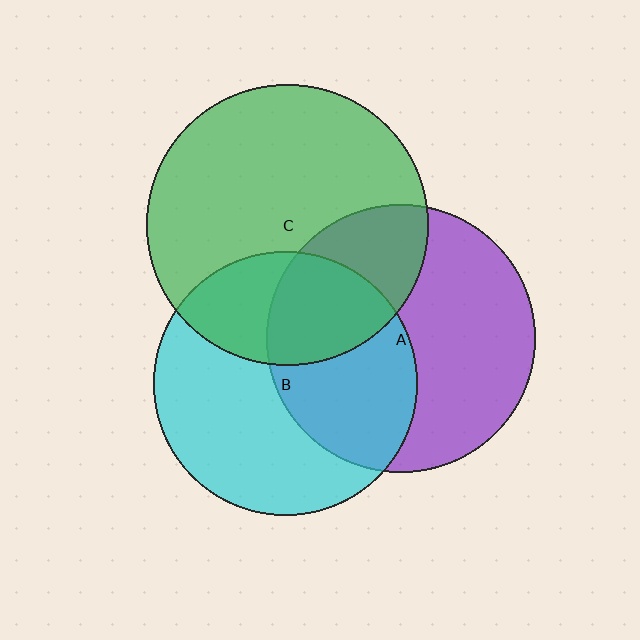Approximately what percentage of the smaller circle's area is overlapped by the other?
Approximately 45%.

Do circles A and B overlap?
Yes.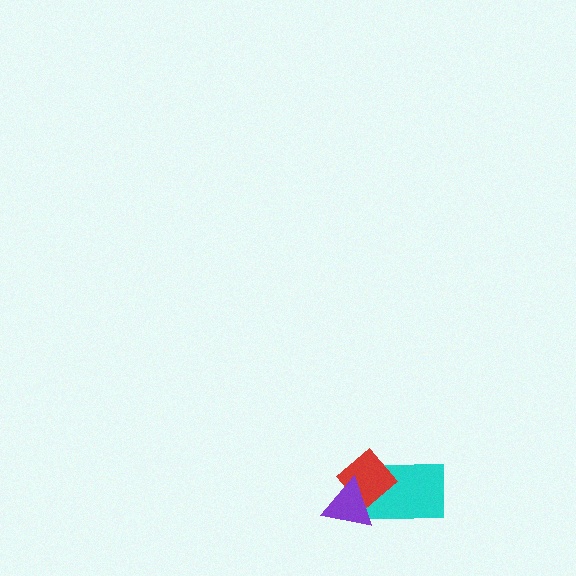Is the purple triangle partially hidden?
No, no other shape covers it.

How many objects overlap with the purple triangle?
2 objects overlap with the purple triangle.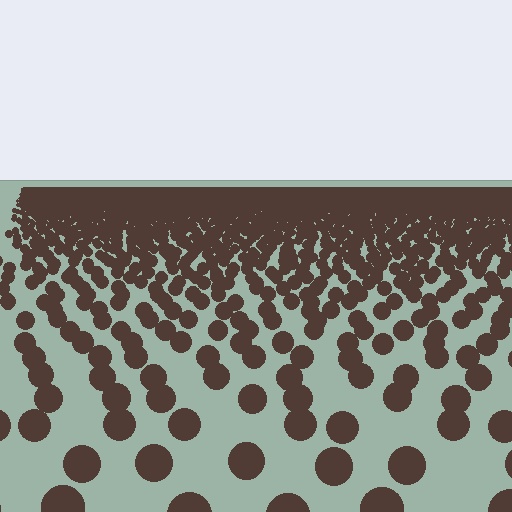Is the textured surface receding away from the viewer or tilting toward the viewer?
The surface is receding away from the viewer. Texture elements get smaller and denser toward the top.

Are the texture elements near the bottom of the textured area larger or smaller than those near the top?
Larger. Near the bottom, elements are closer to the viewer and appear at a bigger on-screen size.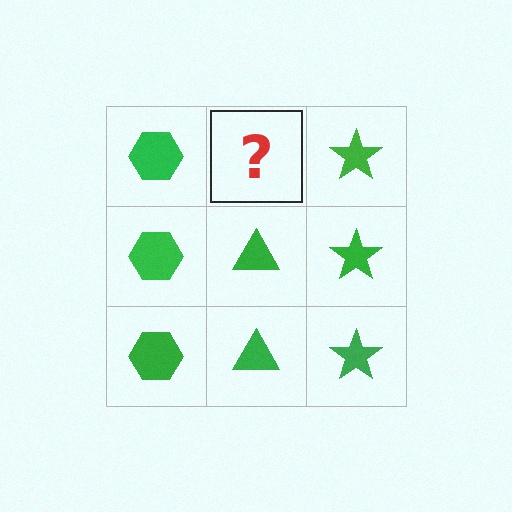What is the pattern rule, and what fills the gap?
The rule is that each column has a consistent shape. The gap should be filled with a green triangle.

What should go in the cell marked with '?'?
The missing cell should contain a green triangle.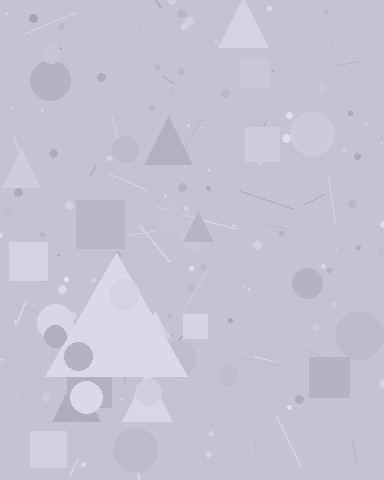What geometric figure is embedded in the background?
A triangle is embedded in the background.